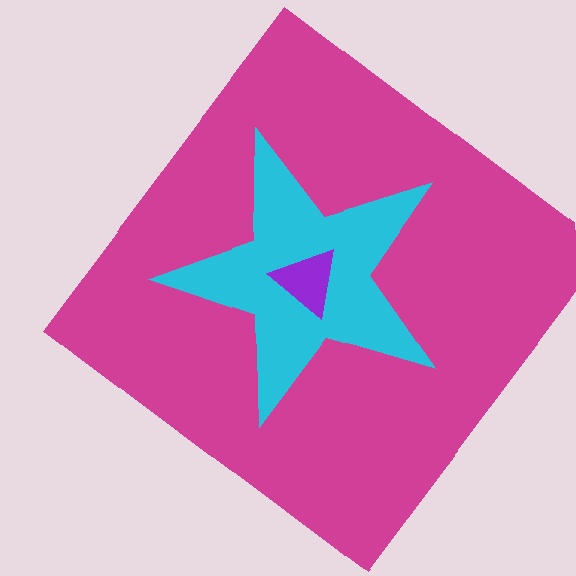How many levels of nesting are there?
3.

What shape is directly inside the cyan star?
The purple triangle.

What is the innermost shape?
The purple triangle.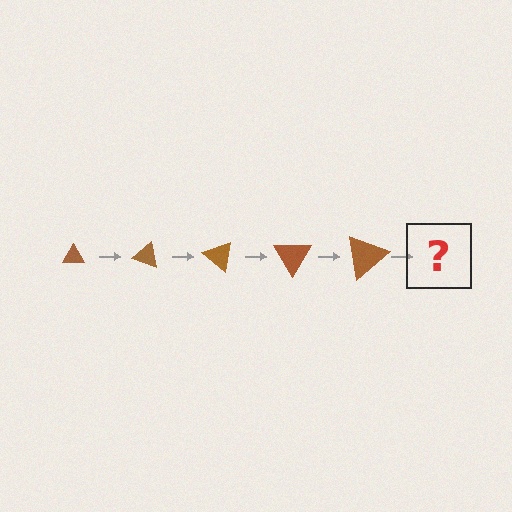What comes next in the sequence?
The next element should be a triangle, larger than the previous one and rotated 100 degrees from the start.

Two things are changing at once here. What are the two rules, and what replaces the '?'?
The two rules are that the triangle grows larger each step and it rotates 20 degrees each step. The '?' should be a triangle, larger than the previous one and rotated 100 degrees from the start.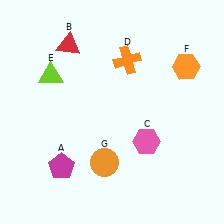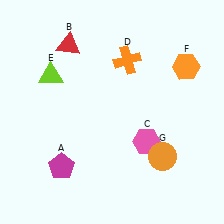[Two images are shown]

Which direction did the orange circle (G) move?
The orange circle (G) moved right.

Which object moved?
The orange circle (G) moved right.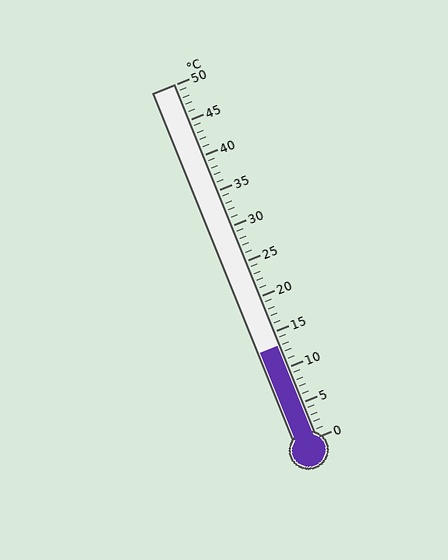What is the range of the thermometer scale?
The thermometer scale ranges from 0°C to 50°C.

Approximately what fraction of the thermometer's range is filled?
The thermometer is filled to approximately 25% of its range.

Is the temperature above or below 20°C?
The temperature is below 20°C.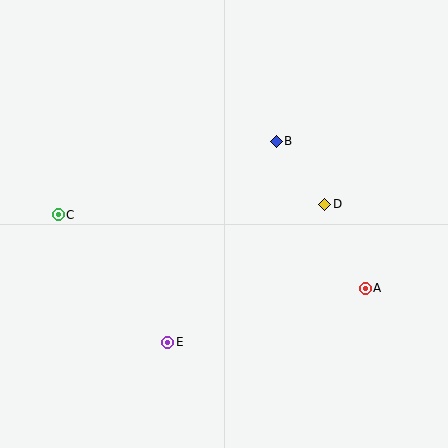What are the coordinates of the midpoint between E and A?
The midpoint between E and A is at (266, 315).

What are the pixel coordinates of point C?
Point C is at (58, 215).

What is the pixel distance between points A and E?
The distance between A and E is 204 pixels.